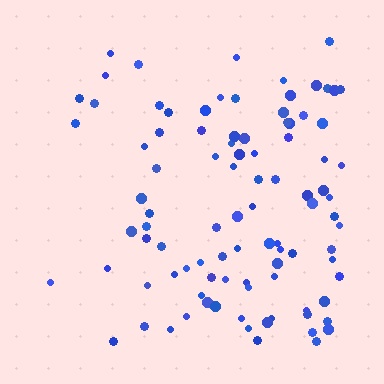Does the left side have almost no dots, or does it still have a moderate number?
Still a moderate number, just noticeably fewer than the right.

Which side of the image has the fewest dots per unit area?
The left.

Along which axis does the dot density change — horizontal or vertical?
Horizontal.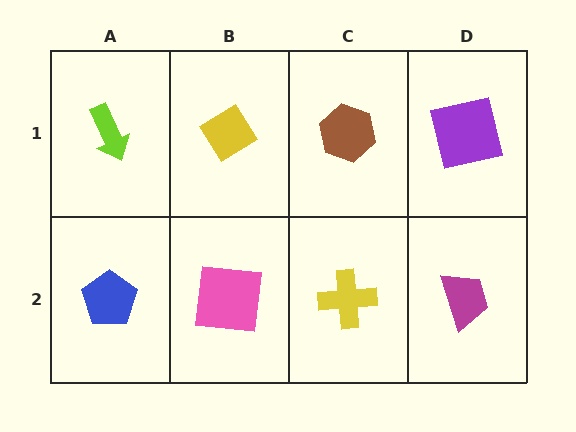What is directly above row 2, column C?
A brown hexagon.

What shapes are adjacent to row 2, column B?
A yellow diamond (row 1, column B), a blue pentagon (row 2, column A), a yellow cross (row 2, column C).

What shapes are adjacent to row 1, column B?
A pink square (row 2, column B), a lime arrow (row 1, column A), a brown hexagon (row 1, column C).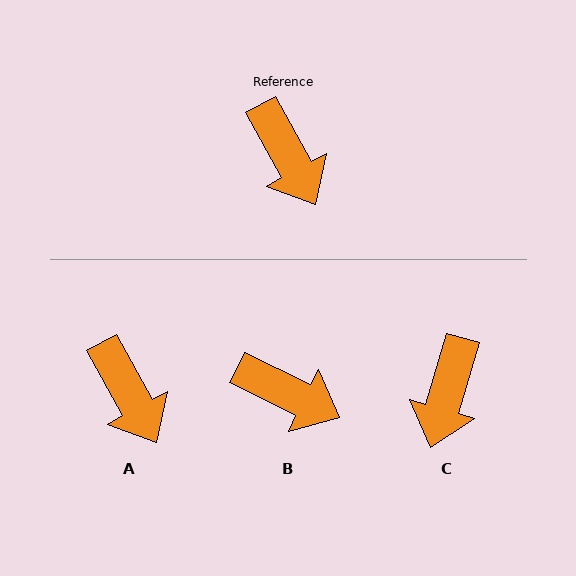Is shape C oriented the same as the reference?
No, it is off by about 45 degrees.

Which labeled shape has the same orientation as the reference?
A.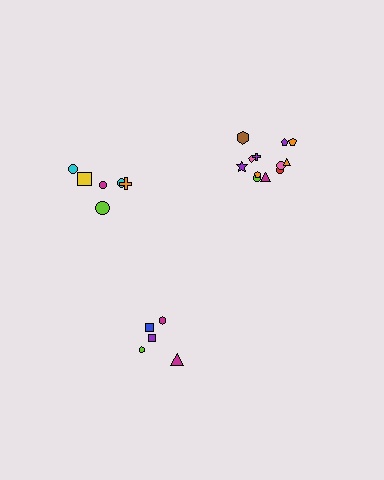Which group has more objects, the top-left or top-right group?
The top-right group.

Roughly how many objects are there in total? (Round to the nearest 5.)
Roughly 25 objects in total.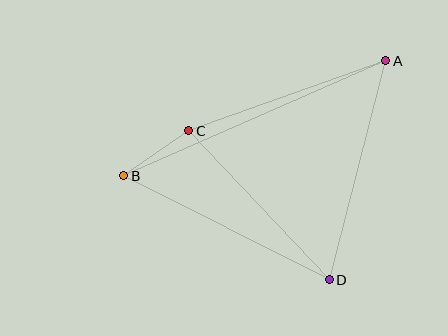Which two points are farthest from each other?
Points A and B are farthest from each other.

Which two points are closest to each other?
Points B and C are closest to each other.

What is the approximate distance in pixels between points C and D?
The distance between C and D is approximately 205 pixels.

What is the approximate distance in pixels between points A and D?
The distance between A and D is approximately 226 pixels.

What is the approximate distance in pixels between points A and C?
The distance between A and C is approximately 209 pixels.